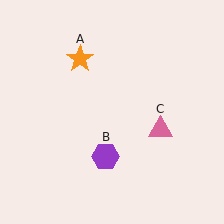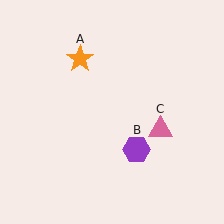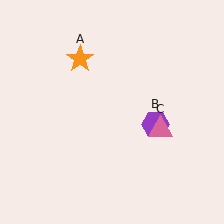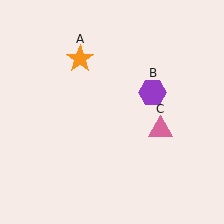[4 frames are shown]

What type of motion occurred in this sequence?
The purple hexagon (object B) rotated counterclockwise around the center of the scene.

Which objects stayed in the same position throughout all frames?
Orange star (object A) and pink triangle (object C) remained stationary.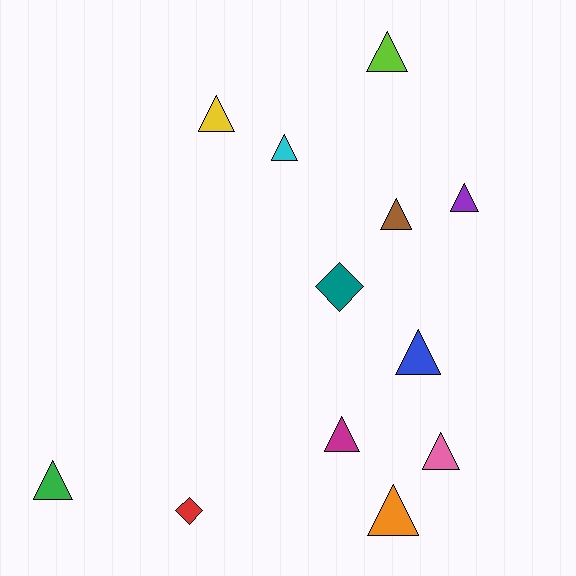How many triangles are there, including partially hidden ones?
There are 10 triangles.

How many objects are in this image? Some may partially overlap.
There are 12 objects.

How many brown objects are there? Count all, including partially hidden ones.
There is 1 brown object.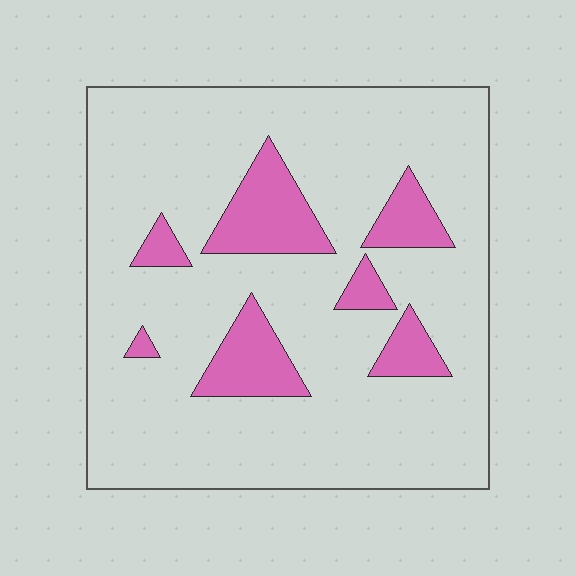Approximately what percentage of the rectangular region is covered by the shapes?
Approximately 15%.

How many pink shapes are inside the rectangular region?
7.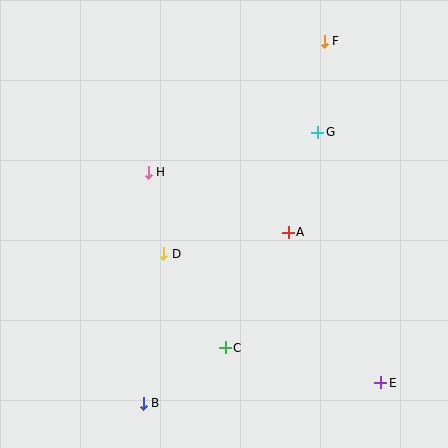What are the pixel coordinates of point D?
Point D is at (164, 254).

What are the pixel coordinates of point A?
Point A is at (288, 232).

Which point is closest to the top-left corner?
Point H is closest to the top-left corner.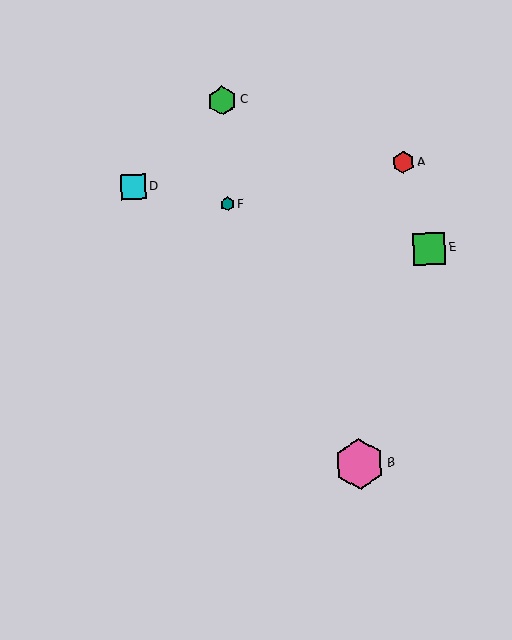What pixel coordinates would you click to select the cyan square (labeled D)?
Click at (134, 187) to select the cyan square D.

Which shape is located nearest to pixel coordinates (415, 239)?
The green square (labeled E) at (429, 248) is nearest to that location.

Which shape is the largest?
The pink hexagon (labeled B) is the largest.